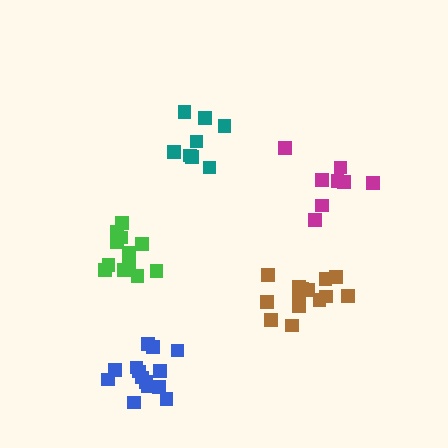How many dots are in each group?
Group 1: 8 dots, Group 2: 12 dots, Group 3: 14 dots, Group 4: 8 dots, Group 5: 14 dots (56 total).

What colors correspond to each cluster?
The clusters are colored: teal, green, brown, magenta, blue.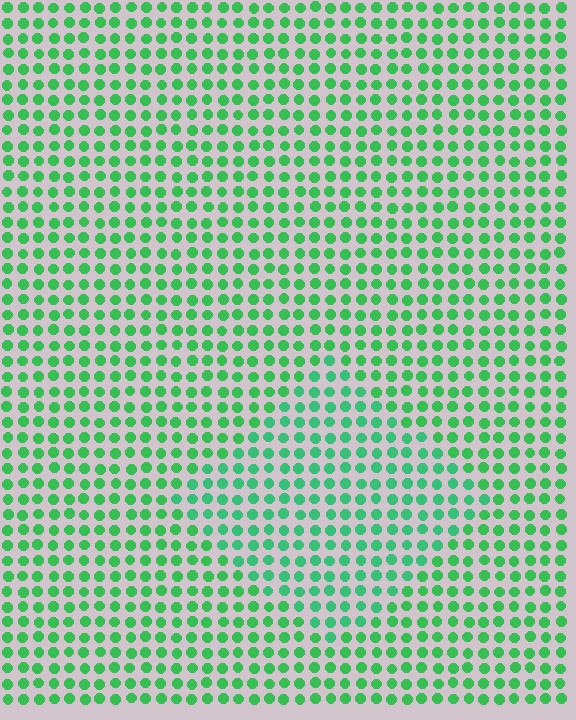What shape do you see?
I see a diamond.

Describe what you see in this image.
The image is filled with small green elements in a uniform arrangement. A diamond-shaped region is visible where the elements are tinted to a slightly different hue, forming a subtle color boundary.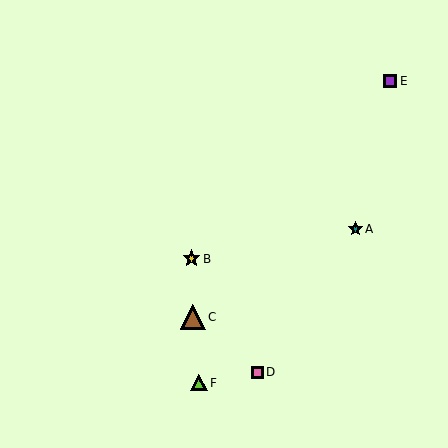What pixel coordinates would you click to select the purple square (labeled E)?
Click at (390, 81) to select the purple square E.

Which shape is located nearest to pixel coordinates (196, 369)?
The lime triangle (labeled F) at (199, 383) is nearest to that location.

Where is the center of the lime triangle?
The center of the lime triangle is at (199, 383).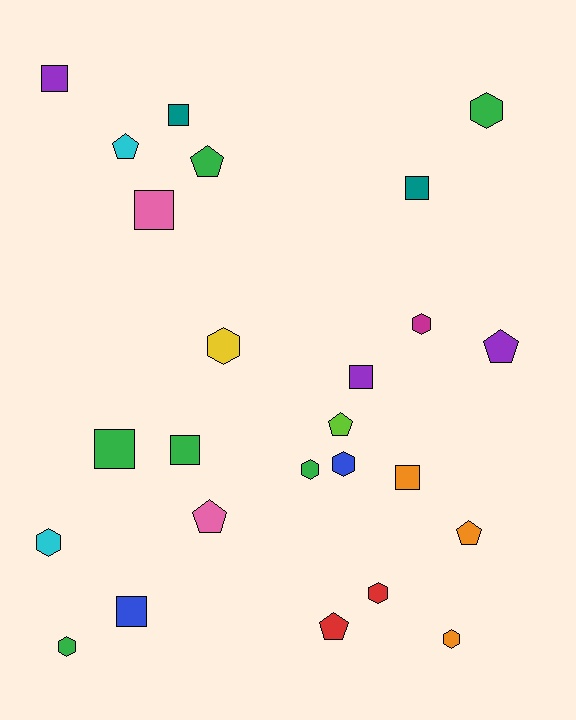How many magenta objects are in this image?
There is 1 magenta object.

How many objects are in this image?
There are 25 objects.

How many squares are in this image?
There are 9 squares.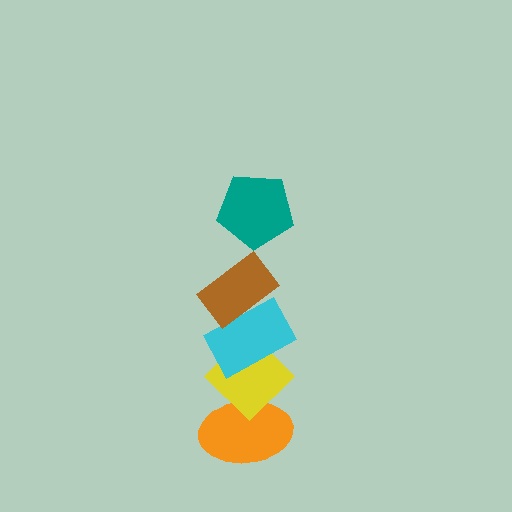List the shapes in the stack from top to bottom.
From top to bottom: the teal pentagon, the brown rectangle, the cyan rectangle, the yellow diamond, the orange ellipse.